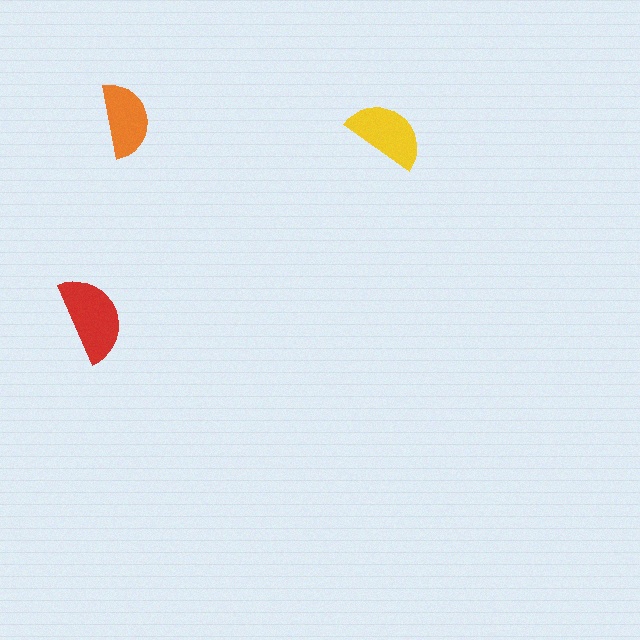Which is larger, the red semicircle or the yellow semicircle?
The red one.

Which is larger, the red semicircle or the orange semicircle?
The red one.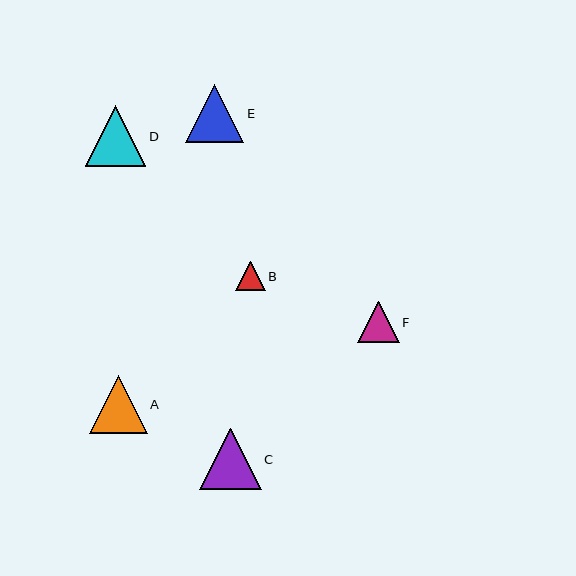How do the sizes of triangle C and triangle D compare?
Triangle C and triangle D are approximately the same size.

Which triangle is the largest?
Triangle C is the largest with a size of approximately 62 pixels.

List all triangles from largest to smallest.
From largest to smallest: C, D, E, A, F, B.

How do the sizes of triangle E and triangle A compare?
Triangle E and triangle A are approximately the same size.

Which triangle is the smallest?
Triangle B is the smallest with a size of approximately 30 pixels.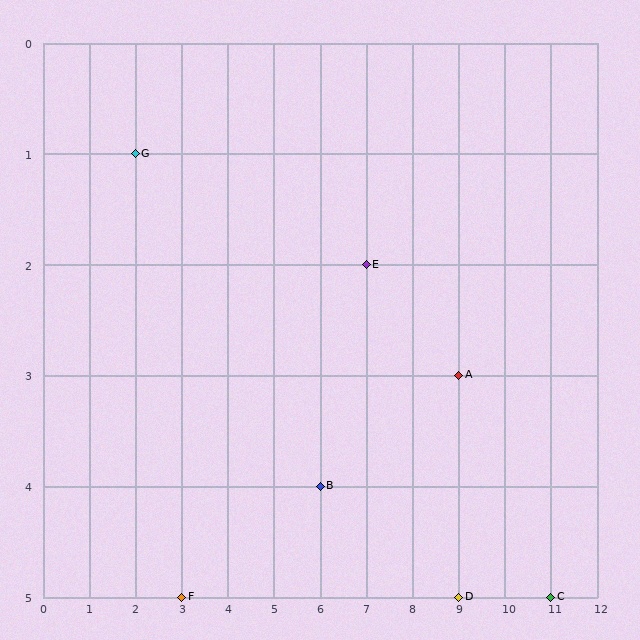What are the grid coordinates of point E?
Point E is at grid coordinates (7, 2).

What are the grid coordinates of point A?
Point A is at grid coordinates (9, 3).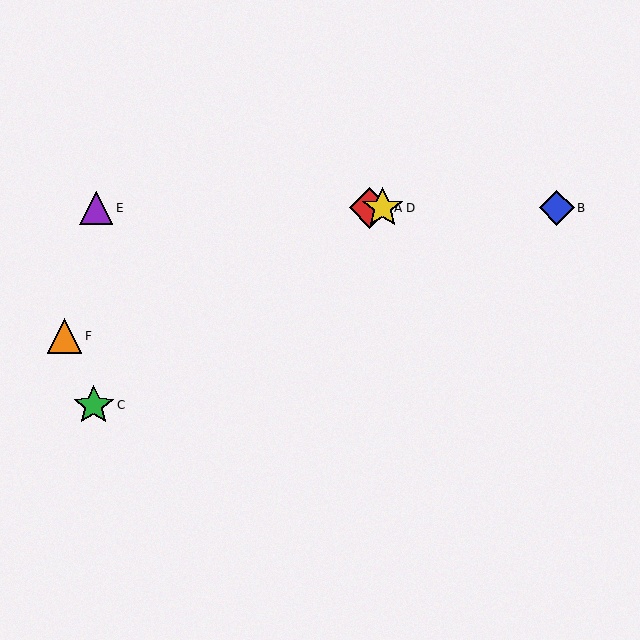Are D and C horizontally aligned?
No, D is at y≈208 and C is at y≈405.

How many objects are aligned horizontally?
4 objects (A, B, D, E) are aligned horizontally.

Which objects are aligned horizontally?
Objects A, B, D, E are aligned horizontally.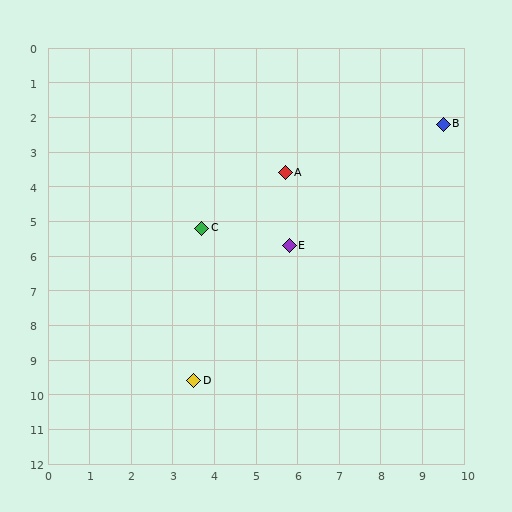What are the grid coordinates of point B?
Point B is at approximately (9.5, 2.2).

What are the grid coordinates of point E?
Point E is at approximately (5.8, 5.7).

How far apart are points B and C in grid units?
Points B and C are about 6.5 grid units apart.